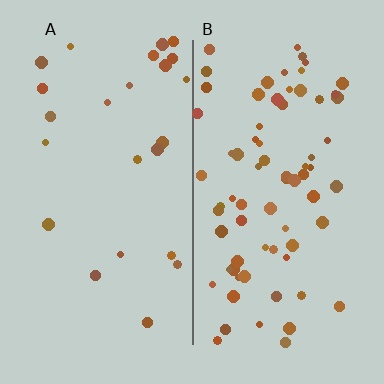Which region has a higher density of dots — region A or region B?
B (the right).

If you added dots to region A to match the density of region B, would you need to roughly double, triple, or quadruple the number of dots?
Approximately triple.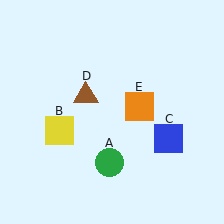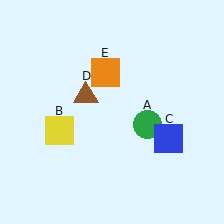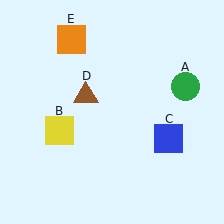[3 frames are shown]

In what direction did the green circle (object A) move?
The green circle (object A) moved up and to the right.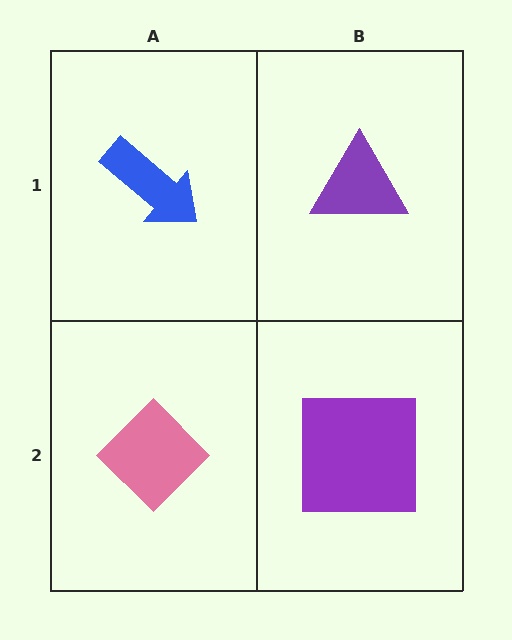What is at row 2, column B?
A purple square.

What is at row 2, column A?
A pink diamond.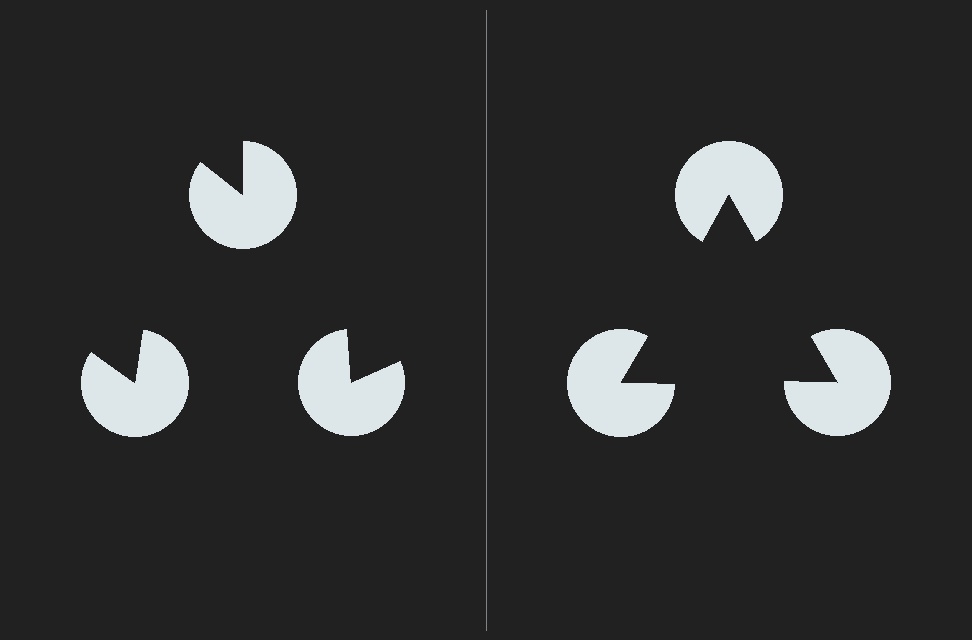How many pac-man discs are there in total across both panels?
6 — 3 on each side.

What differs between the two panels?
The pac-man discs are positioned identically on both sides; only the wedge orientations differ. On the right they align to a triangle; on the left they are misaligned.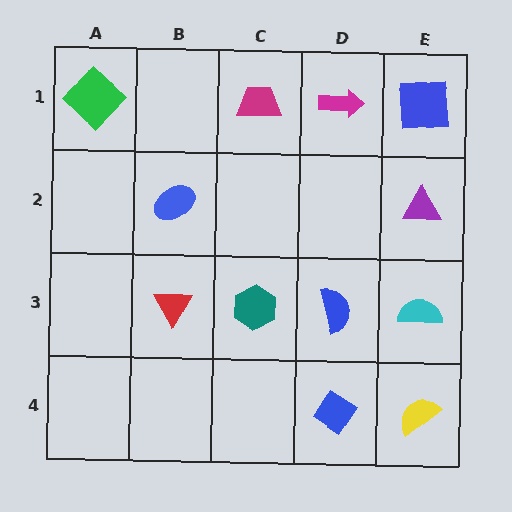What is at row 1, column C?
A magenta trapezoid.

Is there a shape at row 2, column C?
No, that cell is empty.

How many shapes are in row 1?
4 shapes.